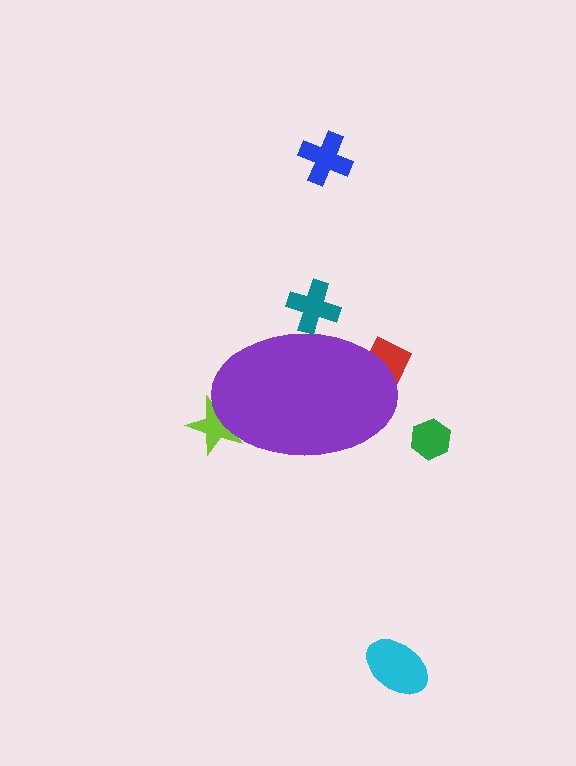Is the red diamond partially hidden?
Yes, the red diamond is partially hidden behind the purple ellipse.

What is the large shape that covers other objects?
A purple ellipse.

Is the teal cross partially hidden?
Yes, the teal cross is partially hidden behind the purple ellipse.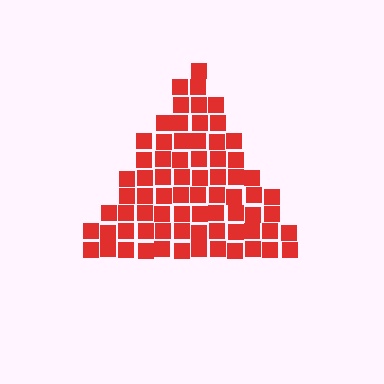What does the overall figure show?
The overall figure shows a triangle.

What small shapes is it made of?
It is made of small squares.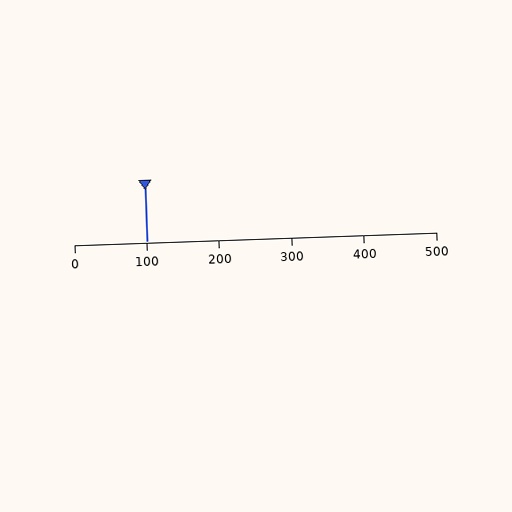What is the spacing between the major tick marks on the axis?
The major ticks are spaced 100 apart.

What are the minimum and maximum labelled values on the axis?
The axis runs from 0 to 500.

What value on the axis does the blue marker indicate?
The marker indicates approximately 100.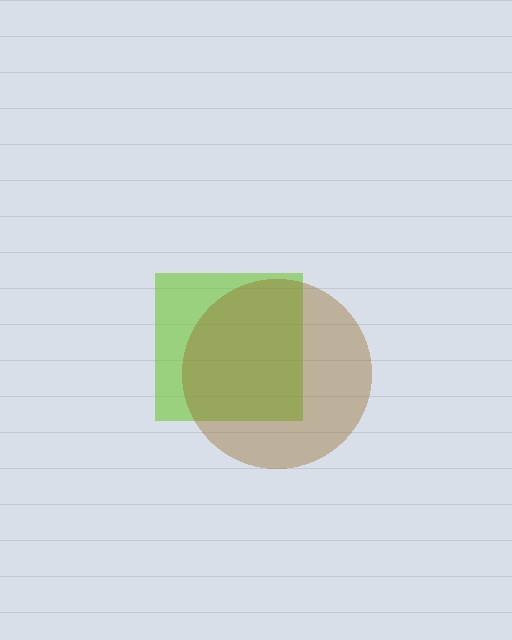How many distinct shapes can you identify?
There are 2 distinct shapes: a lime square, a brown circle.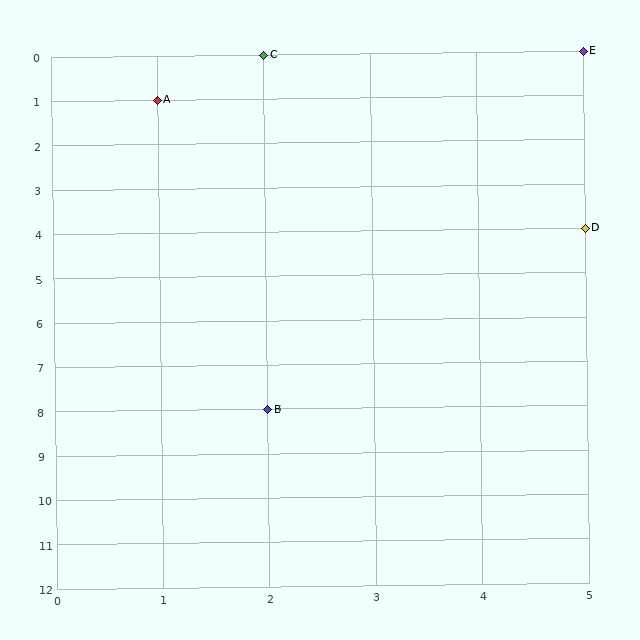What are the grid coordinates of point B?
Point B is at grid coordinates (2, 8).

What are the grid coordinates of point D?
Point D is at grid coordinates (5, 4).